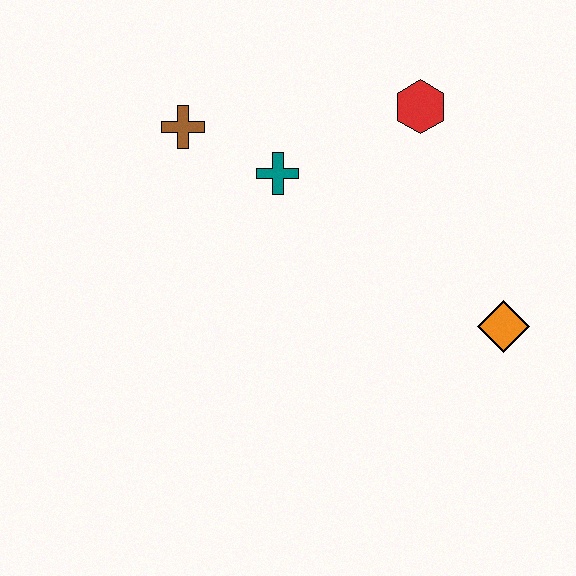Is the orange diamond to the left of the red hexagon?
No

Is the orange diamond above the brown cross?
No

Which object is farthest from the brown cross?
The orange diamond is farthest from the brown cross.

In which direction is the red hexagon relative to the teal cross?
The red hexagon is to the right of the teal cross.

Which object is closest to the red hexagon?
The teal cross is closest to the red hexagon.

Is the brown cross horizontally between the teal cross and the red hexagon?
No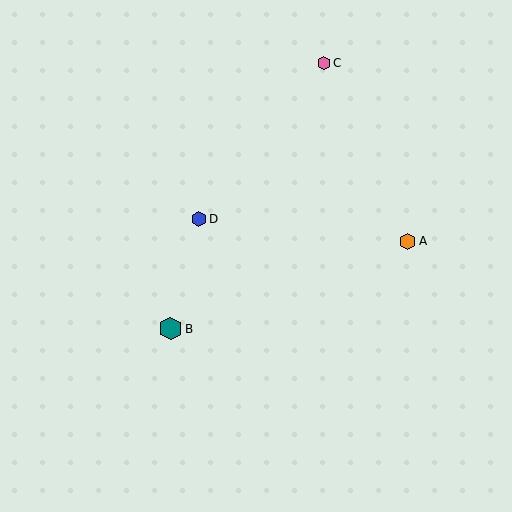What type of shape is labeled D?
Shape D is a blue hexagon.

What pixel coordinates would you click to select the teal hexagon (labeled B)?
Click at (171, 329) to select the teal hexagon B.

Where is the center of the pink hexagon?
The center of the pink hexagon is at (324, 63).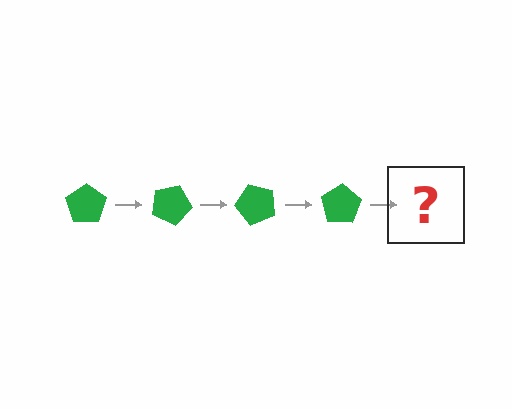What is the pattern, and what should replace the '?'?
The pattern is that the pentagon rotates 25 degrees each step. The '?' should be a green pentagon rotated 100 degrees.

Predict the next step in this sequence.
The next step is a green pentagon rotated 100 degrees.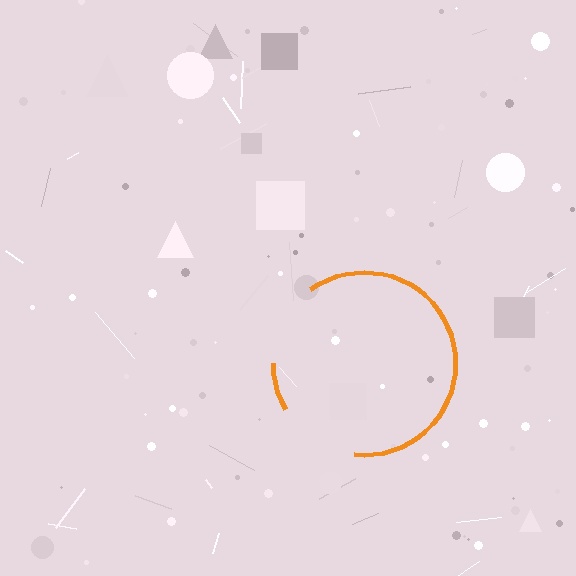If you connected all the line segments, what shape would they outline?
They would outline a circle.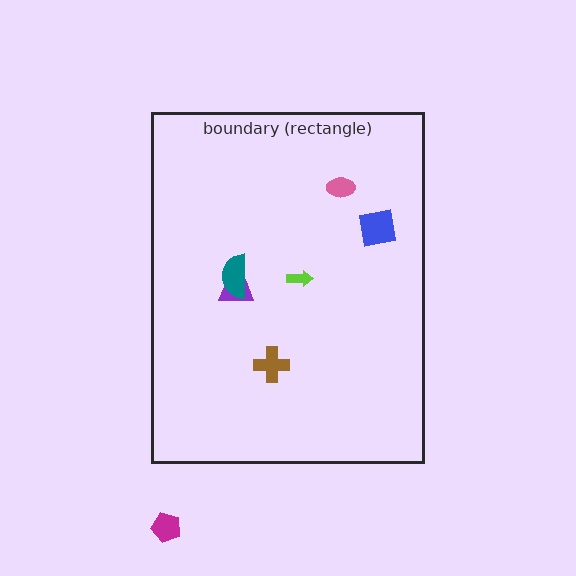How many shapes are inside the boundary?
6 inside, 1 outside.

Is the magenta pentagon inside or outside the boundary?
Outside.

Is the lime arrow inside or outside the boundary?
Inside.